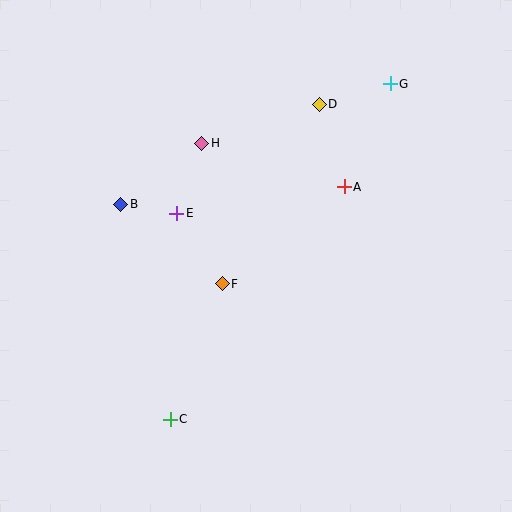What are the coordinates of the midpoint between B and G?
The midpoint between B and G is at (255, 144).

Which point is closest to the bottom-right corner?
Point C is closest to the bottom-right corner.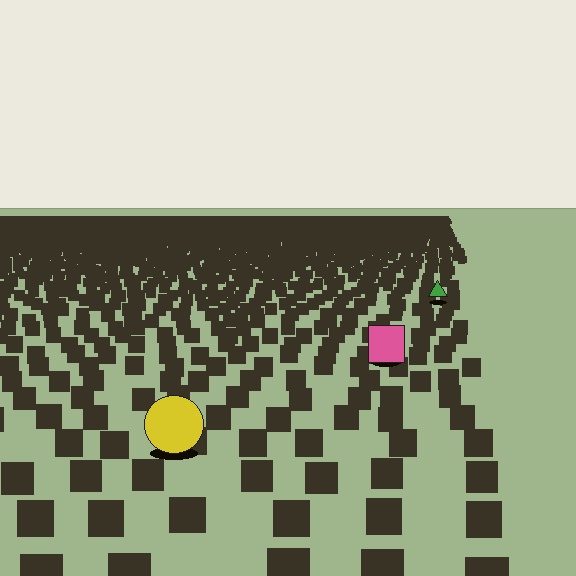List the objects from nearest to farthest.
From nearest to farthest: the yellow circle, the pink square, the green triangle.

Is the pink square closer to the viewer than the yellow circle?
No. The yellow circle is closer — you can tell from the texture gradient: the ground texture is coarser near it.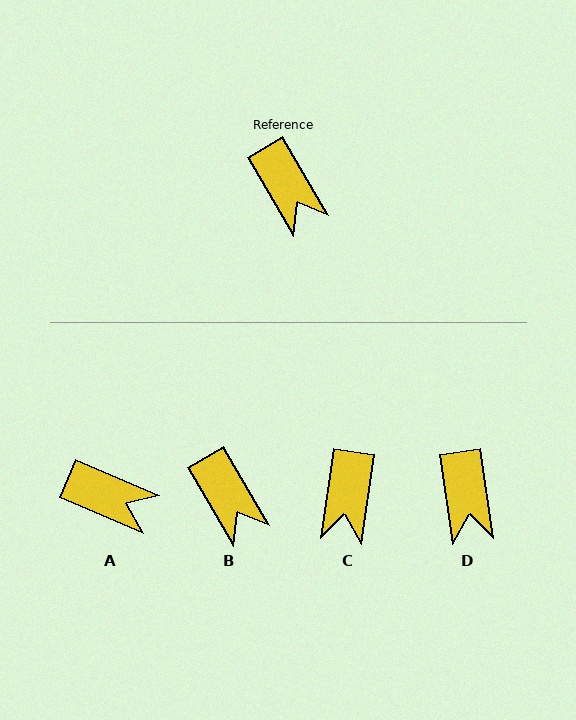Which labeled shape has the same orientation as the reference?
B.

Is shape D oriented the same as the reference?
No, it is off by about 22 degrees.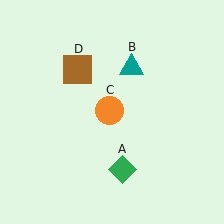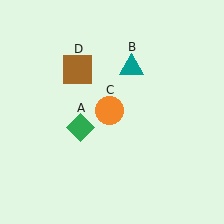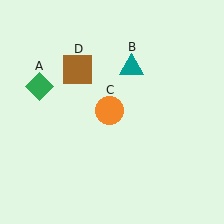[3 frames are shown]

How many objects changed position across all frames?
1 object changed position: green diamond (object A).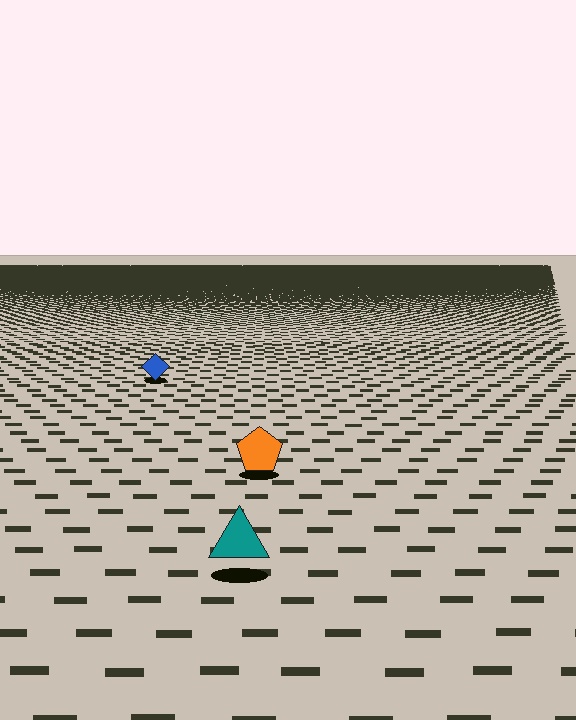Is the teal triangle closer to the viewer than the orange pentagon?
Yes. The teal triangle is closer — you can tell from the texture gradient: the ground texture is coarser near it.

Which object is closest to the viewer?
The teal triangle is closest. The texture marks near it are larger and more spread out.